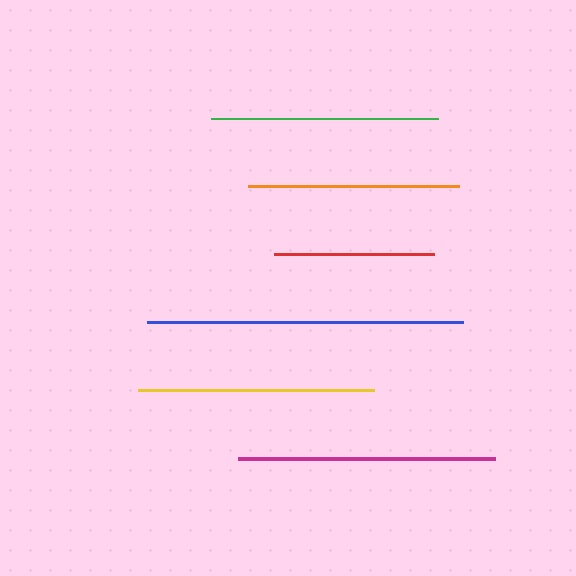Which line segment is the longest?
The blue line is the longest at approximately 316 pixels.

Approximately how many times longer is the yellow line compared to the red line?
The yellow line is approximately 1.5 times the length of the red line.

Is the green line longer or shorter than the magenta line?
The magenta line is longer than the green line.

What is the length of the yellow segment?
The yellow segment is approximately 235 pixels long.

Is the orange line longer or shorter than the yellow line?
The yellow line is longer than the orange line.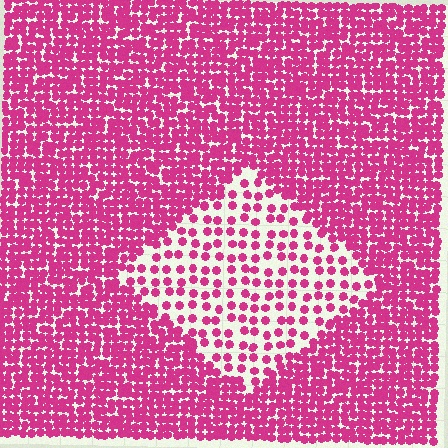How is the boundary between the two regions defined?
The boundary is defined by a change in element density (approximately 2.4x ratio). All elements are the same color, size, and shape.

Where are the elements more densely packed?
The elements are more densely packed outside the diamond boundary.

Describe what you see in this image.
The image contains small magenta elements arranged at two different densities. A diamond-shaped region is visible where the elements are less densely packed than the surrounding area.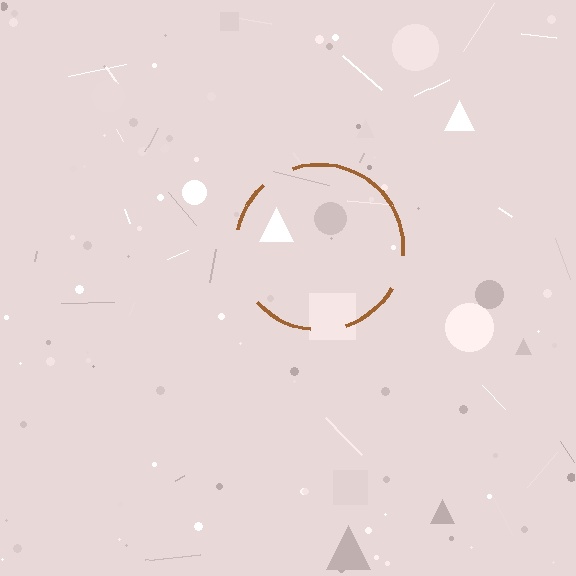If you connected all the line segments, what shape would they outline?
They would outline a circle.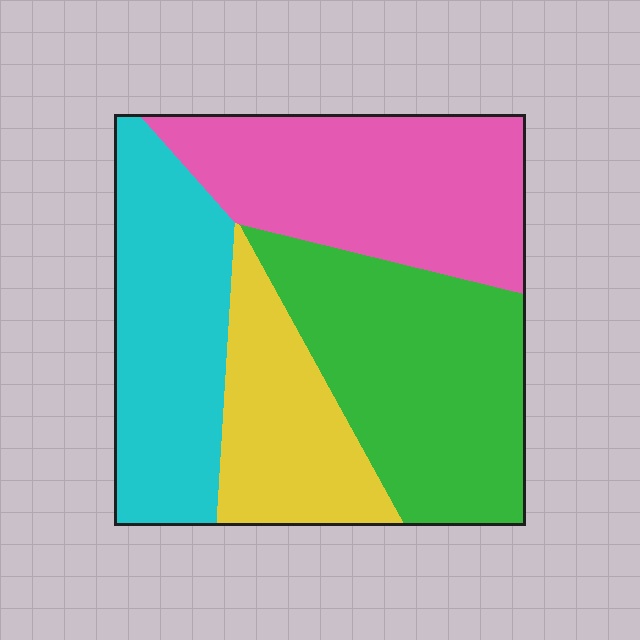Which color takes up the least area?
Yellow, at roughly 15%.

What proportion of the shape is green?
Green takes up about one third (1/3) of the shape.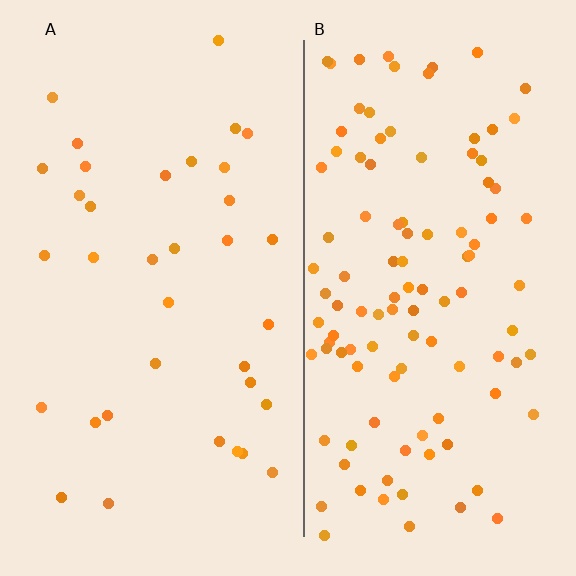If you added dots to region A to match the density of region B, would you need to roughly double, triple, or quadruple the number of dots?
Approximately triple.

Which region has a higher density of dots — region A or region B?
B (the right).